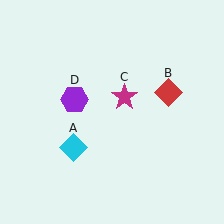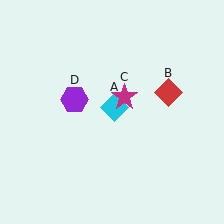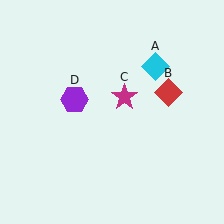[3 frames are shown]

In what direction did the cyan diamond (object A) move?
The cyan diamond (object A) moved up and to the right.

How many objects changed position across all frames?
1 object changed position: cyan diamond (object A).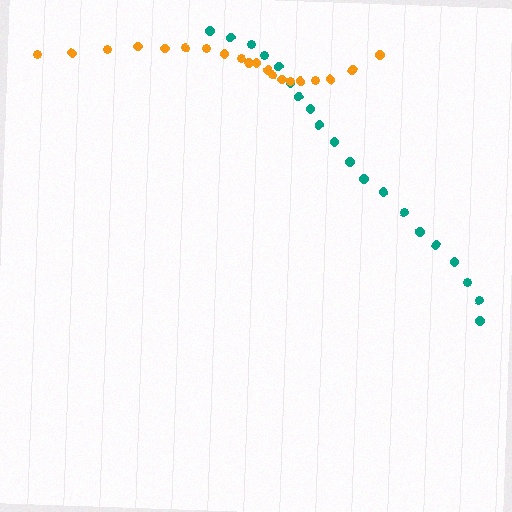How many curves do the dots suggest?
There are 2 distinct paths.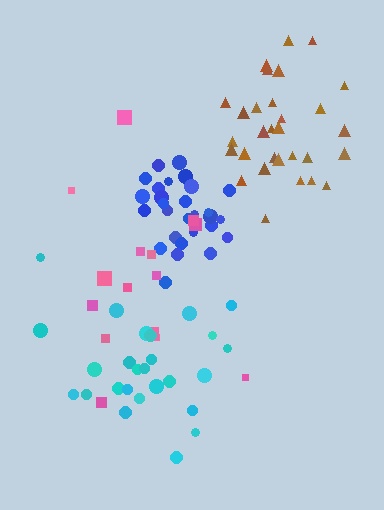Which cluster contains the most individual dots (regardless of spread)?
Brown (30).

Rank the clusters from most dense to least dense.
blue, brown, cyan, pink.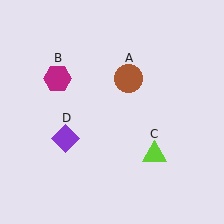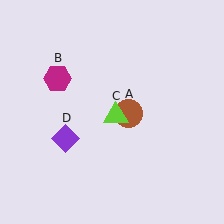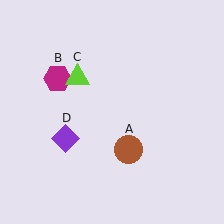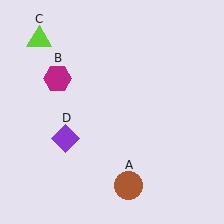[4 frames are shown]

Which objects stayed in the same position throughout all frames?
Magenta hexagon (object B) and purple diamond (object D) remained stationary.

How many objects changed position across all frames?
2 objects changed position: brown circle (object A), lime triangle (object C).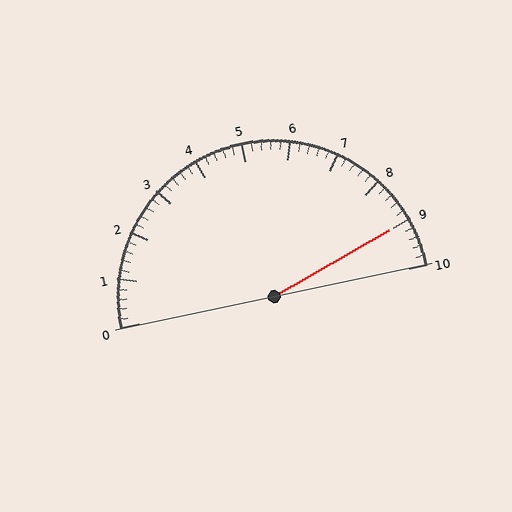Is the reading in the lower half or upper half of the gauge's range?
The reading is in the upper half of the range (0 to 10).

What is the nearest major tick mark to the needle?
The nearest major tick mark is 9.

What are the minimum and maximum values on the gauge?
The gauge ranges from 0 to 10.